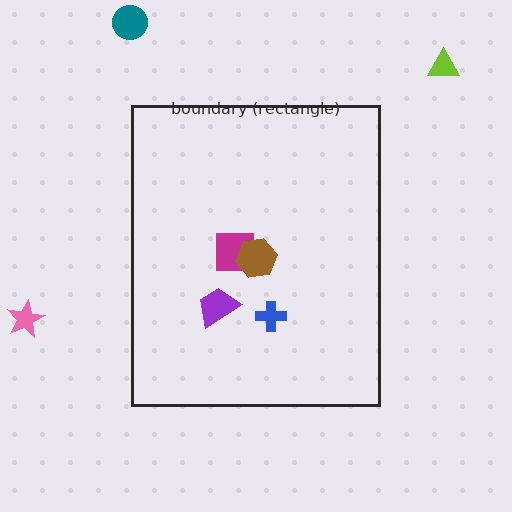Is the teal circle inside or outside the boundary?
Outside.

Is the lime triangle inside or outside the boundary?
Outside.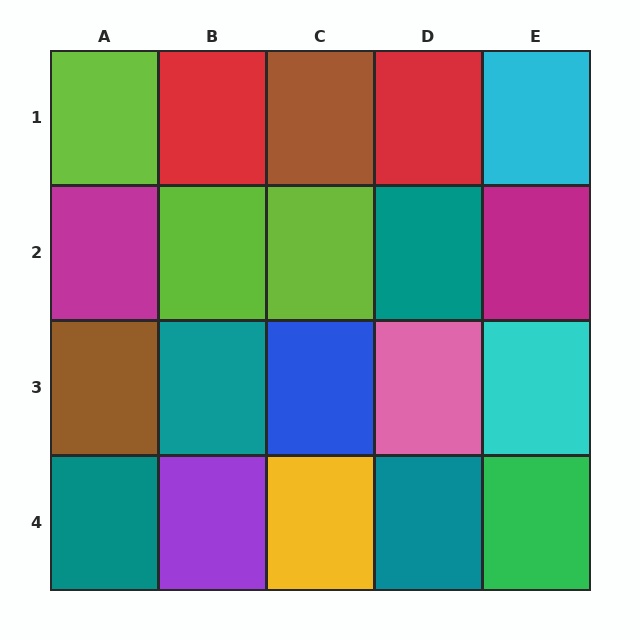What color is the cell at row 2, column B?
Lime.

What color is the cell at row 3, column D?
Pink.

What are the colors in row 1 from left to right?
Lime, red, brown, red, cyan.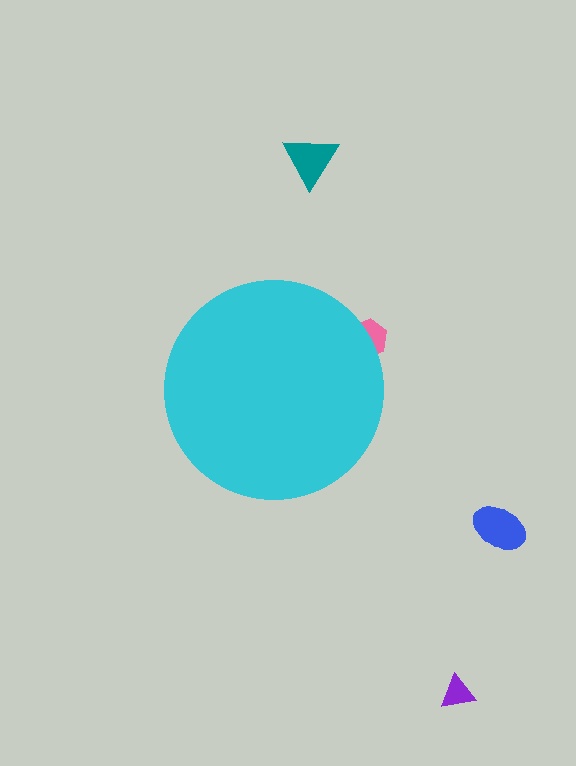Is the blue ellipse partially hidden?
No, the blue ellipse is fully visible.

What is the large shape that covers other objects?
A cyan circle.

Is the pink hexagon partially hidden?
Yes, the pink hexagon is partially hidden behind the cyan circle.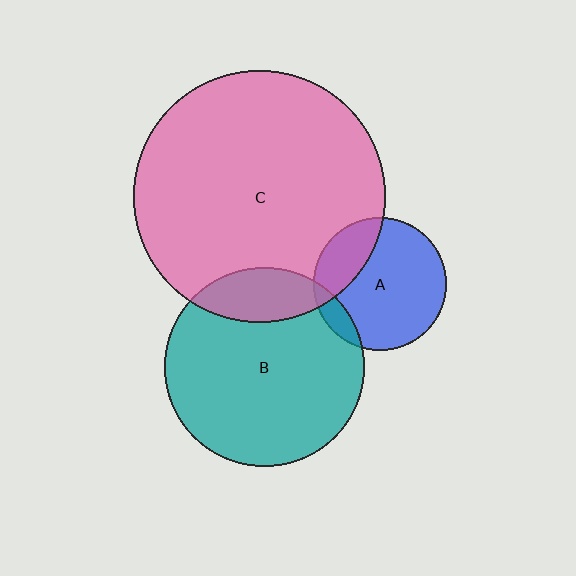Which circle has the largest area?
Circle C (pink).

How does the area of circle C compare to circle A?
Approximately 3.6 times.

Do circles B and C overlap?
Yes.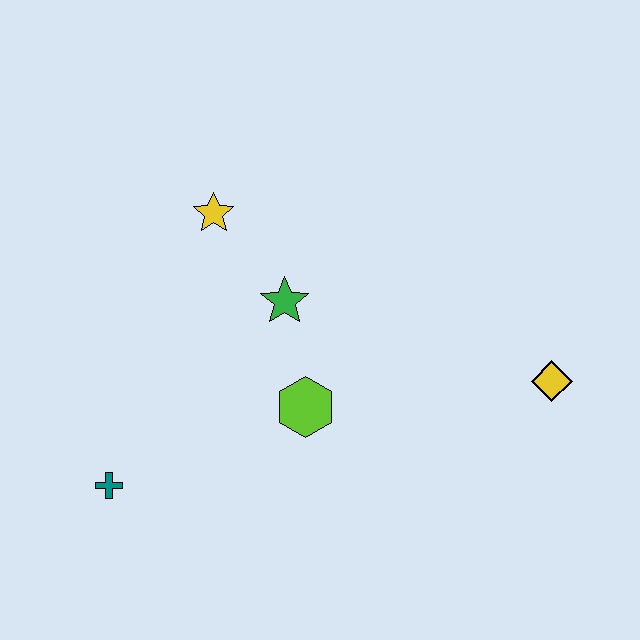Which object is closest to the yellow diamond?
The lime hexagon is closest to the yellow diamond.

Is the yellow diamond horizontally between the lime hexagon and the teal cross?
No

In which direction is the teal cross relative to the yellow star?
The teal cross is below the yellow star.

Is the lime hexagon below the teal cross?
No